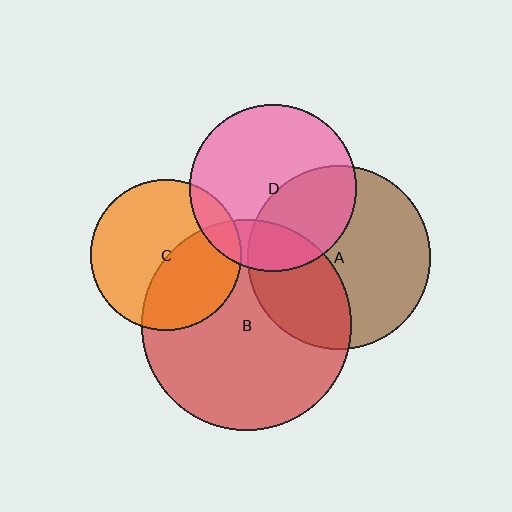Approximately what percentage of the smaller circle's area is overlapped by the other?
Approximately 20%.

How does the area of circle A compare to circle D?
Approximately 1.2 times.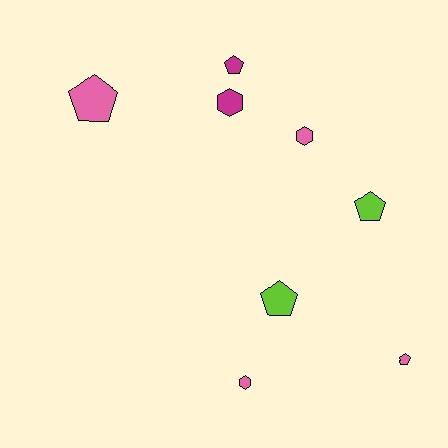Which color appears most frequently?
Pink, with 4 objects.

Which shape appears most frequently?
Pentagon, with 5 objects.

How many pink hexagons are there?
There are 2 pink hexagons.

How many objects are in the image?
There are 8 objects.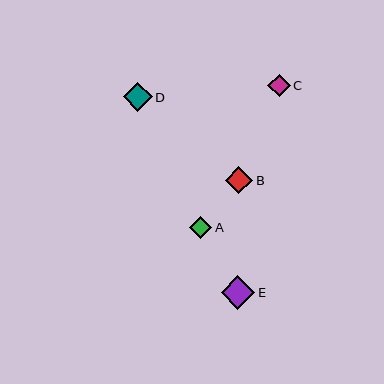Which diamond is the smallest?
Diamond A is the smallest with a size of approximately 22 pixels.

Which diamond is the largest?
Diamond E is the largest with a size of approximately 34 pixels.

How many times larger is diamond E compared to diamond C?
Diamond E is approximately 1.5 times the size of diamond C.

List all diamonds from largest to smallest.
From largest to smallest: E, D, B, C, A.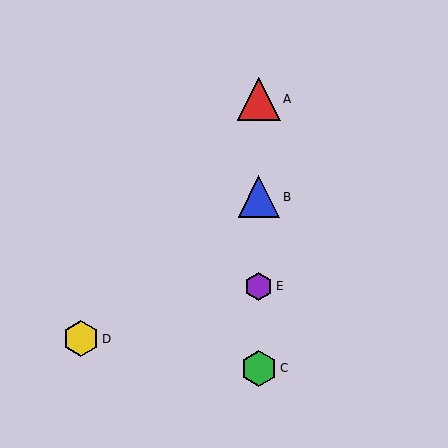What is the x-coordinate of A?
Object A is at x≈259.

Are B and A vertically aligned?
Yes, both are at x≈259.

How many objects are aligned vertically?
4 objects (A, B, C, E) are aligned vertically.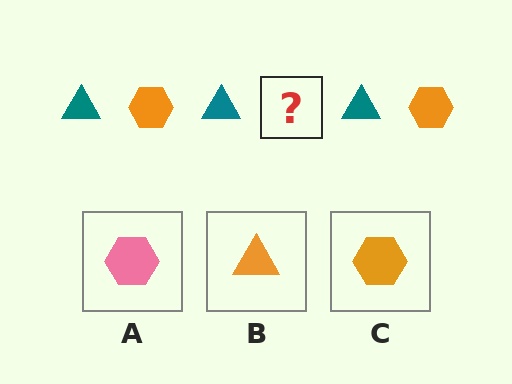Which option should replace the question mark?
Option C.